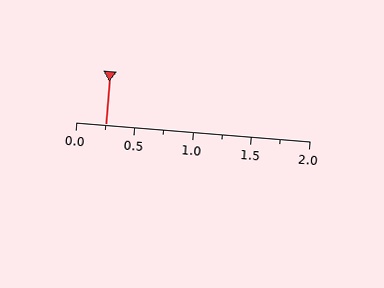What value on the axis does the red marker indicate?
The marker indicates approximately 0.25.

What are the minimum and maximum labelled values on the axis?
The axis runs from 0.0 to 2.0.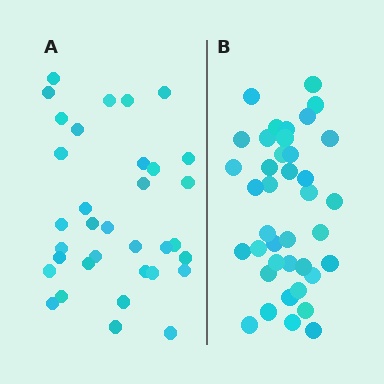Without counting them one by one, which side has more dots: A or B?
Region B (the right region) has more dots.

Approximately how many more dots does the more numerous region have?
Region B has about 5 more dots than region A.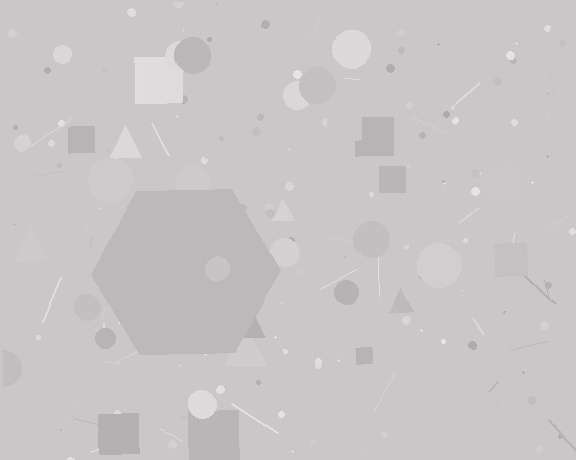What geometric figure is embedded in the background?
A hexagon is embedded in the background.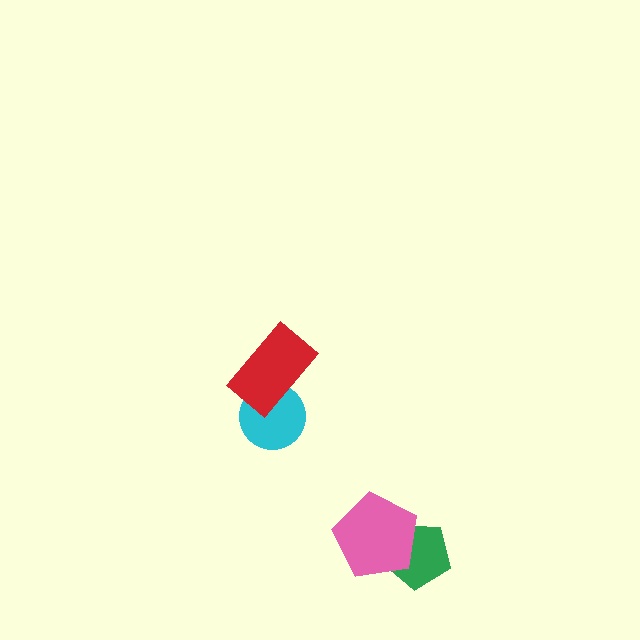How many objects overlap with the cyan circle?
1 object overlaps with the cyan circle.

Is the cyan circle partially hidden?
Yes, it is partially covered by another shape.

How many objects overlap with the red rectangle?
1 object overlaps with the red rectangle.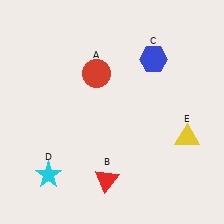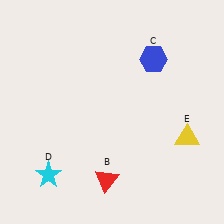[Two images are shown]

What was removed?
The red circle (A) was removed in Image 2.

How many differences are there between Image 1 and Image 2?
There is 1 difference between the two images.